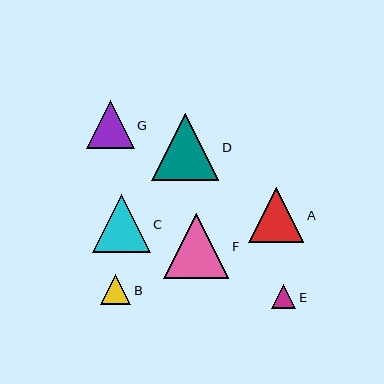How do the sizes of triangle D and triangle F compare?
Triangle D and triangle F are approximately the same size.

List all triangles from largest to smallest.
From largest to smallest: D, F, C, A, G, B, E.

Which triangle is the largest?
Triangle D is the largest with a size of approximately 67 pixels.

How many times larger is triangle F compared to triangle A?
Triangle F is approximately 1.2 times the size of triangle A.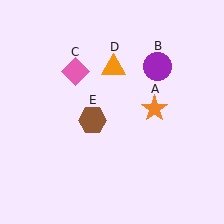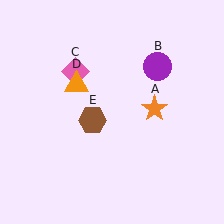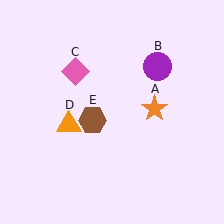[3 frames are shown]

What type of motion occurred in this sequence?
The orange triangle (object D) rotated counterclockwise around the center of the scene.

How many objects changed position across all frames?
1 object changed position: orange triangle (object D).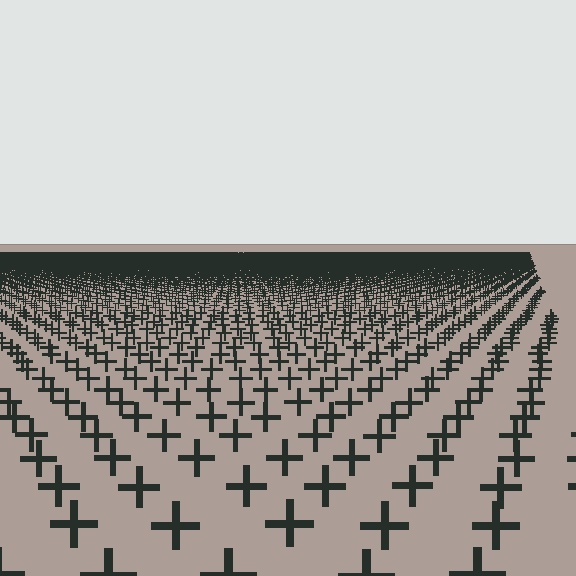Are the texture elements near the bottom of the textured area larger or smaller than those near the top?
Larger. Near the bottom, elements are closer to the viewer and appear at a bigger on-screen size.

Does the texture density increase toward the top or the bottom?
Density increases toward the top.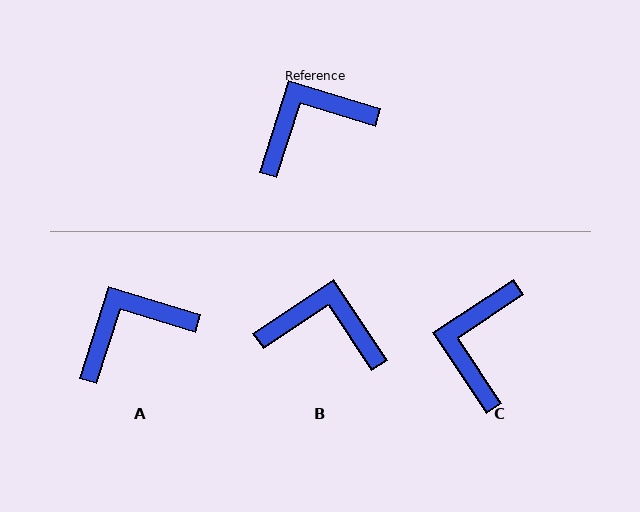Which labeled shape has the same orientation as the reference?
A.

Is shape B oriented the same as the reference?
No, it is off by about 39 degrees.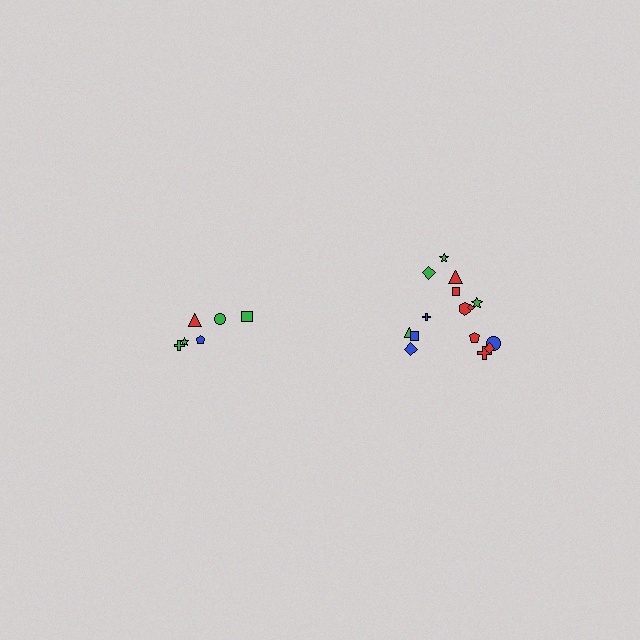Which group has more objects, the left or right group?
The right group.